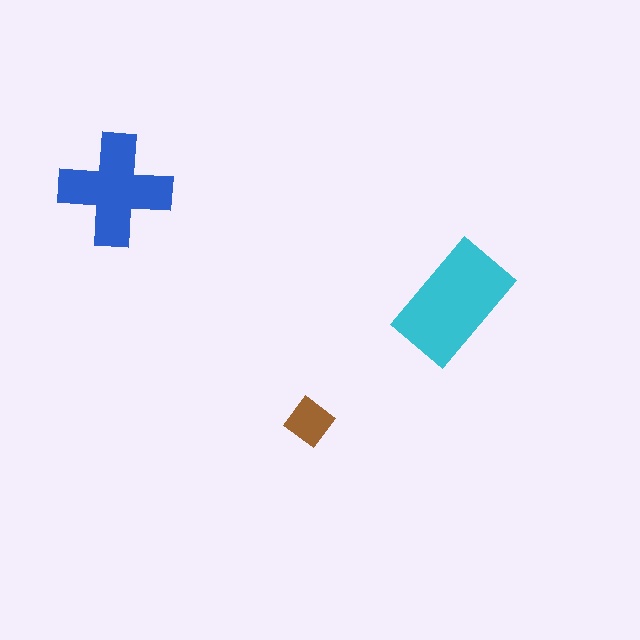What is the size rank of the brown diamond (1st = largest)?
3rd.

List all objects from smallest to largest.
The brown diamond, the blue cross, the cyan rectangle.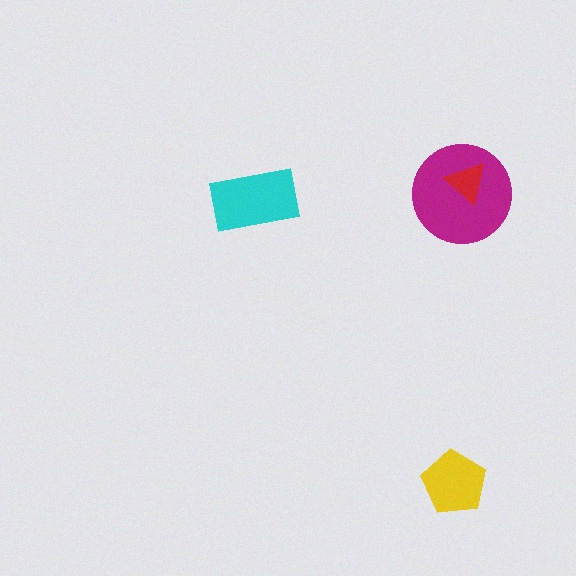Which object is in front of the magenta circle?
The red triangle is in front of the magenta circle.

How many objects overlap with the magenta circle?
1 object overlaps with the magenta circle.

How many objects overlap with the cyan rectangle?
0 objects overlap with the cyan rectangle.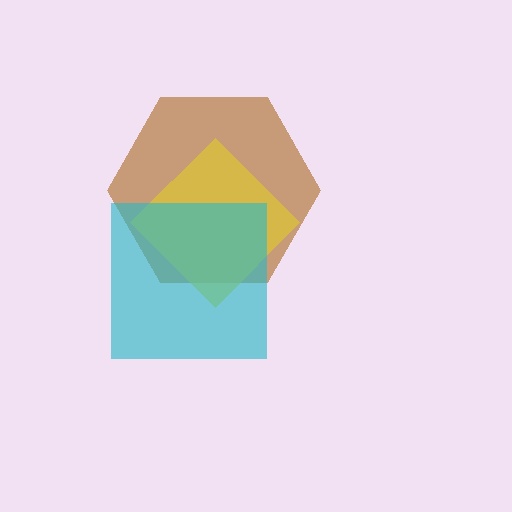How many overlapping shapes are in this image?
There are 3 overlapping shapes in the image.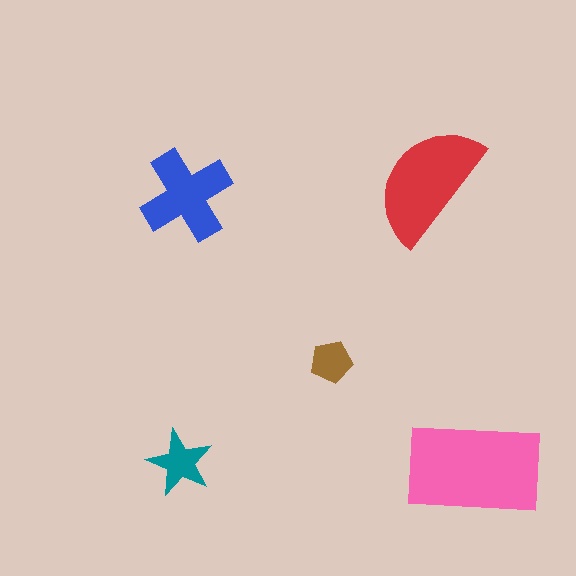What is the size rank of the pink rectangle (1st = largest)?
1st.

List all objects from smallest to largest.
The brown pentagon, the teal star, the blue cross, the red semicircle, the pink rectangle.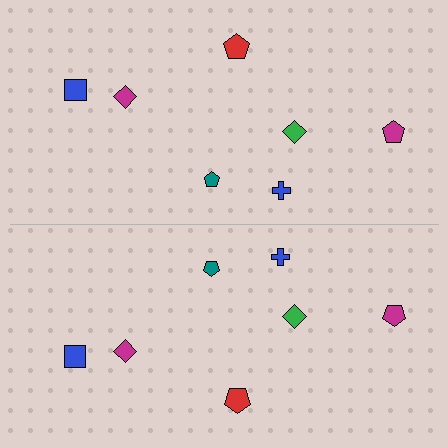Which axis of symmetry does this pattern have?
The pattern has a horizontal axis of symmetry running through the center of the image.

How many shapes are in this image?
There are 14 shapes in this image.